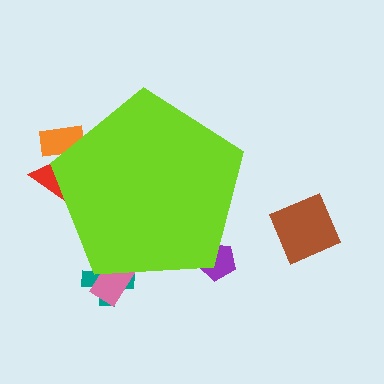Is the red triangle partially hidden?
Yes, the red triangle is partially hidden behind the lime pentagon.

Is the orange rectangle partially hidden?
Yes, the orange rectangle is partially hidden behind the lime pentagon.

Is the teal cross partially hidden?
Yes, the teal cross is partially hidden behind the lime pentagon.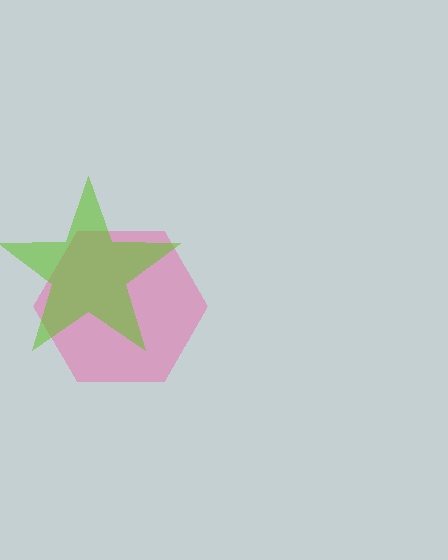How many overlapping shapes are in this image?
There are 2 overlapping shapes in the image.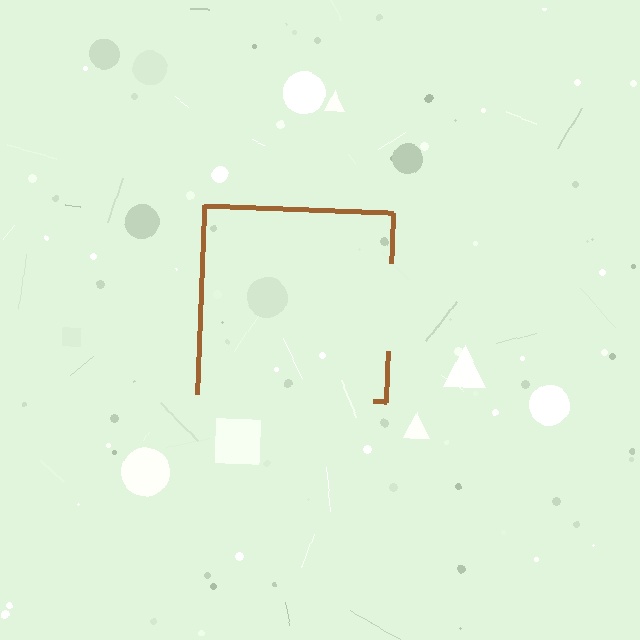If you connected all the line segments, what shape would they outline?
They would outline a square.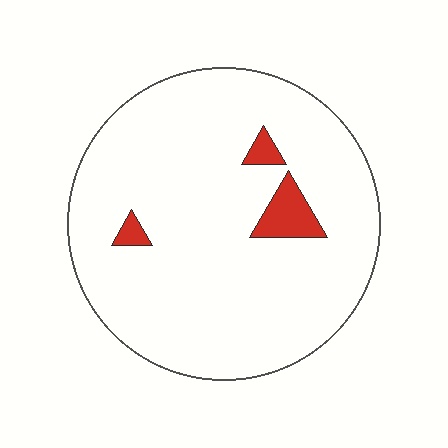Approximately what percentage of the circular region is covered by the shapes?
Approximately 5%.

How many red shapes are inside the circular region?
3.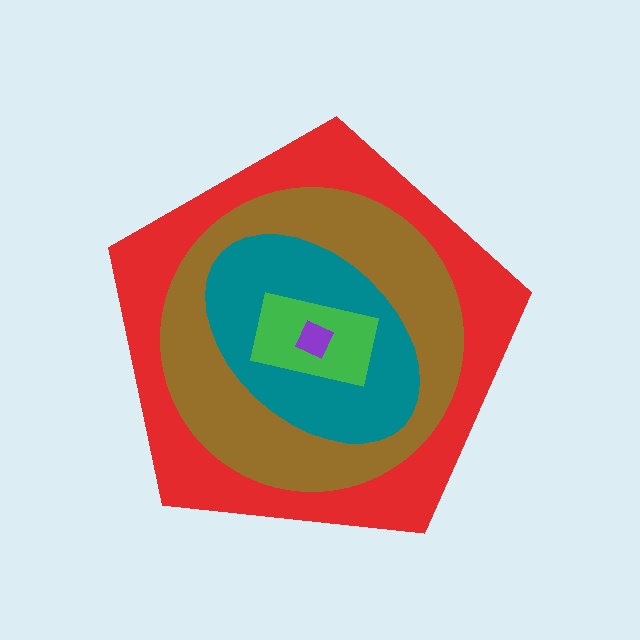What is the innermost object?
The purple square.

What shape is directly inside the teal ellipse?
The green rectangle.